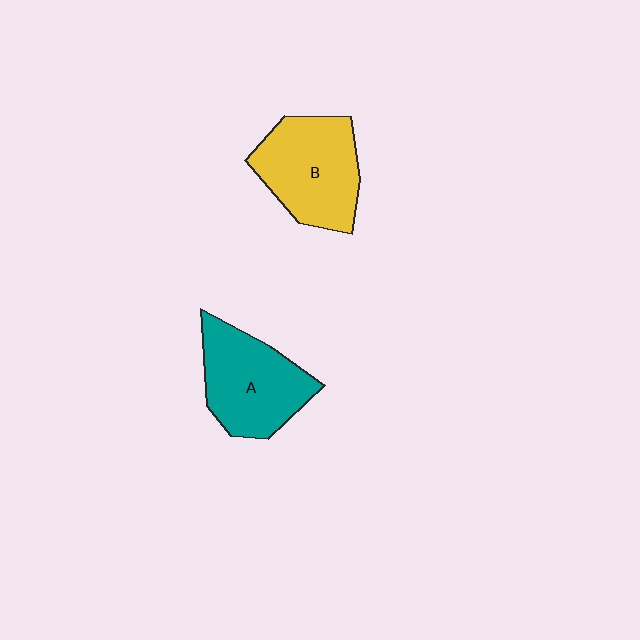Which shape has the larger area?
Shape B (yellow).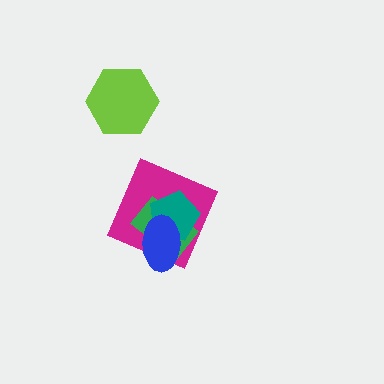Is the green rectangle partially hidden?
Yes, it is partially covered by another shape.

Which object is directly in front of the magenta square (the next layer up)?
The green rectangle is directly in front of the magenta square.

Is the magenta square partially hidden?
Yes, it is partially covered by another shape.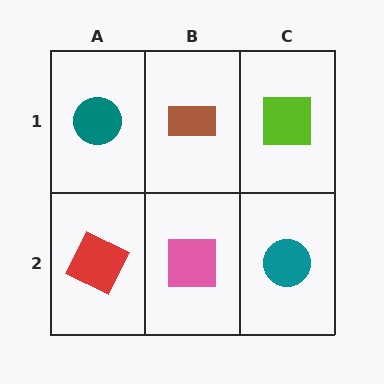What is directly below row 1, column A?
A red square.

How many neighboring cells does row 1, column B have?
3.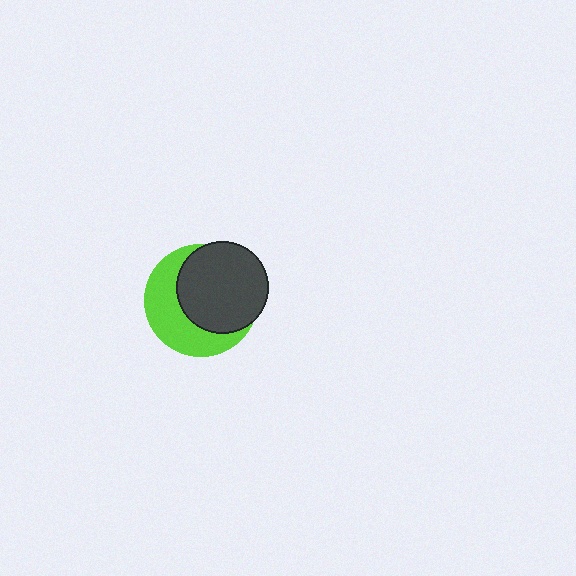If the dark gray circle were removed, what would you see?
You would see the complete lime circle.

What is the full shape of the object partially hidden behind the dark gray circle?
The partially hidden object is a lime circle.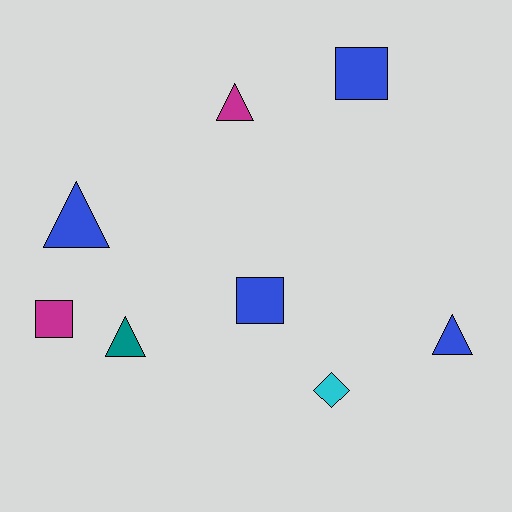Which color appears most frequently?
Blue, with 4 objects.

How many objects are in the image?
There are 8 objects.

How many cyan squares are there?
There are no cyan squares.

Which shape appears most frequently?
Triangle, with 4 objects.